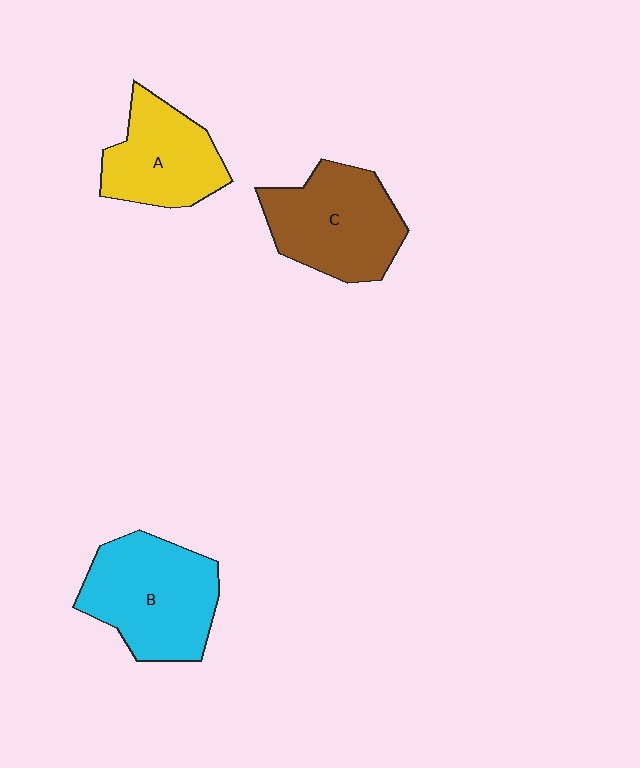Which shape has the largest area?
Shape B (cyan).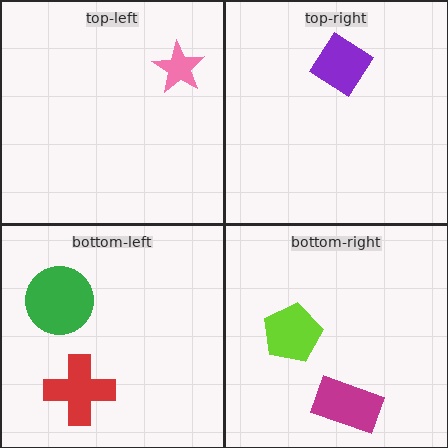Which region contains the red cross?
The bottom-left region.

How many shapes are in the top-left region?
1.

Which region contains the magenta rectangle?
The bottom-right region.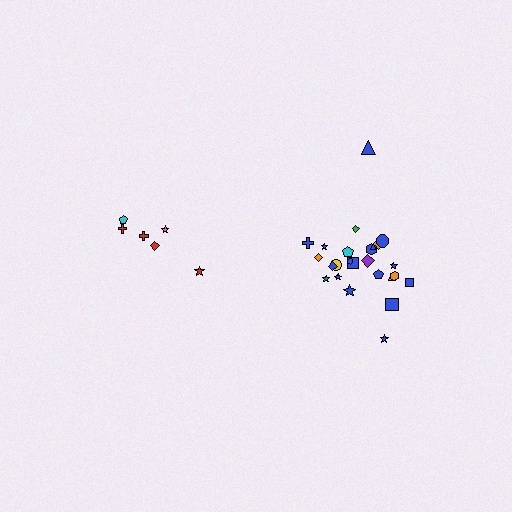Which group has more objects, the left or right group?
The right group.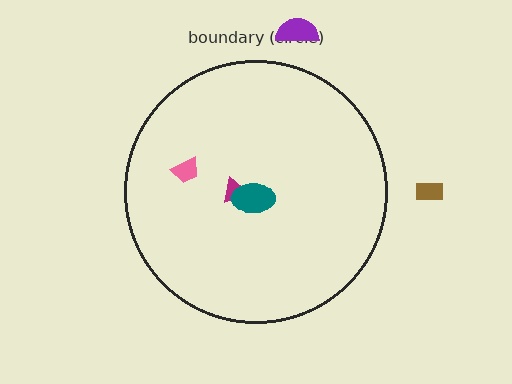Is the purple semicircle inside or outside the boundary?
Outside.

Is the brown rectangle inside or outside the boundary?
Outside.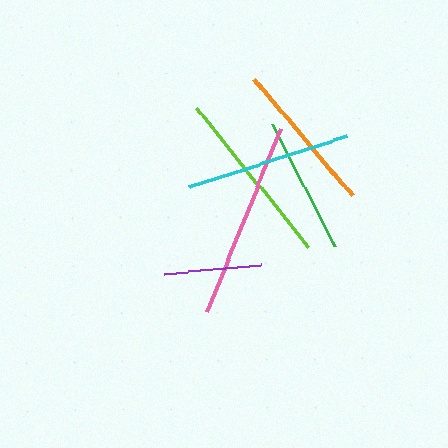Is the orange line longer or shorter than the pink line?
The pink line is longer than the orange line.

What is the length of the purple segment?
The purple segment is approximately 97 pixels long.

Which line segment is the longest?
The pink line is the longest at approximately 197 pixels.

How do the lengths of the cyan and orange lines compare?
The cyan and orange lines are approximately the same length.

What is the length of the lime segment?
The lime segment is approximately 177 pixels long.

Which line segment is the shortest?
The purple line is the shortest at approximately 97 pixels.